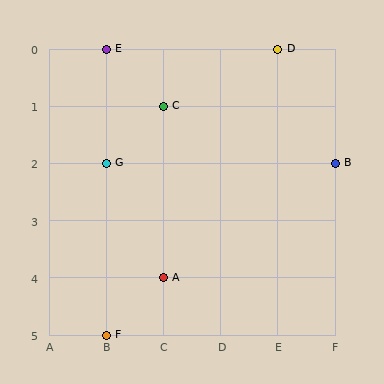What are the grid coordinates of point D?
Point D is at grid coordinates (E, 0).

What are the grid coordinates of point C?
Point C is at grid coordinates (C, 1).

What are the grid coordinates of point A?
Point A is at grid coordinates (C, 4).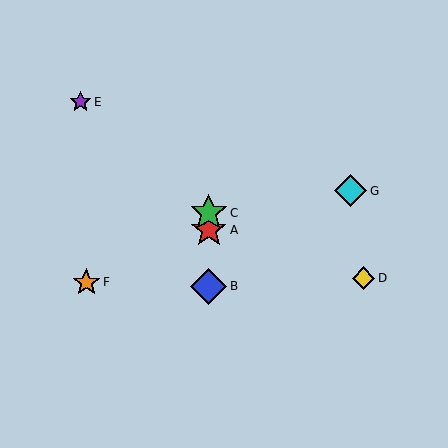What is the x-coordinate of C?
Object C is at x≈209.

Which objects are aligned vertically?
Objects A, B, C are aligned vertically.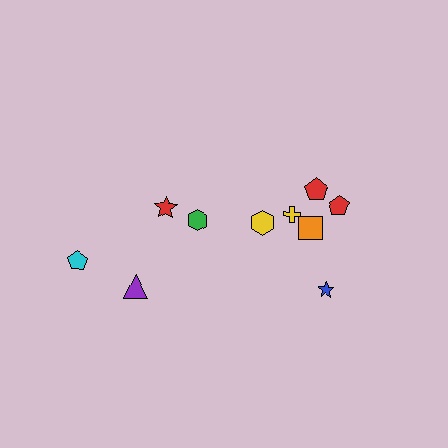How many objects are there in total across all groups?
There are 10 objects.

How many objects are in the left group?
There are 4 objects.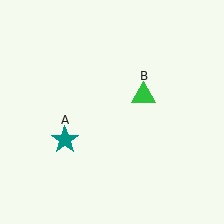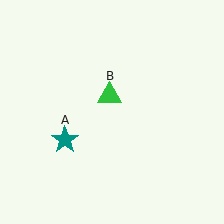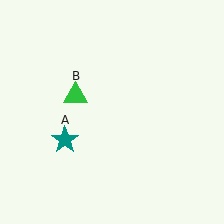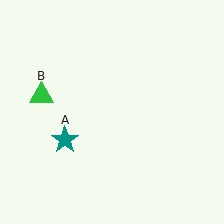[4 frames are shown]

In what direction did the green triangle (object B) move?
The green triangle (object B) moved left.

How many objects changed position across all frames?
1 object changed position: green triangle (object B).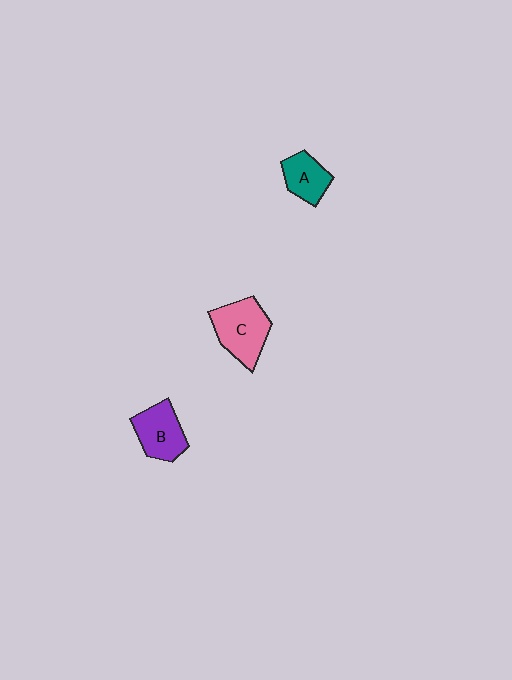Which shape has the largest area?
Shape C (pink).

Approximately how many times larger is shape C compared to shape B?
Approximately 1.2 times.